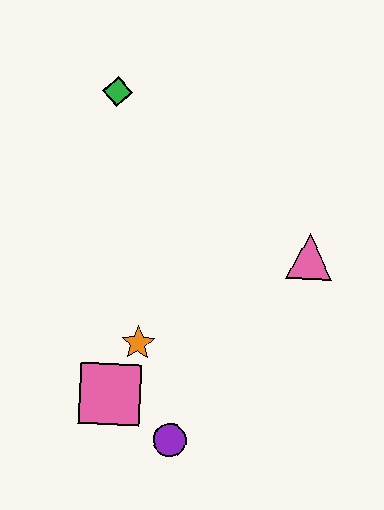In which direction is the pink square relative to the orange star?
The pink square is below the orange star.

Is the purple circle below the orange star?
Yes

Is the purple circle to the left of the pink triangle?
Yes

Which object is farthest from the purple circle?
The green diamond is farthest from the purple circle.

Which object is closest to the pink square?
The orange star is closest to the pink square.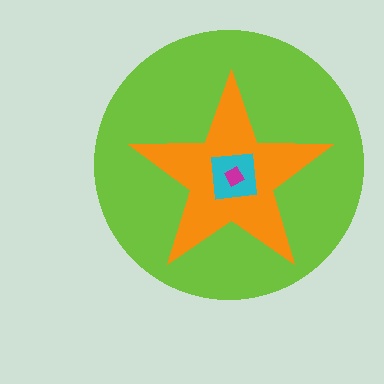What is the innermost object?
The magenta square.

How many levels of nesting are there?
4.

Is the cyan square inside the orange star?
Yes.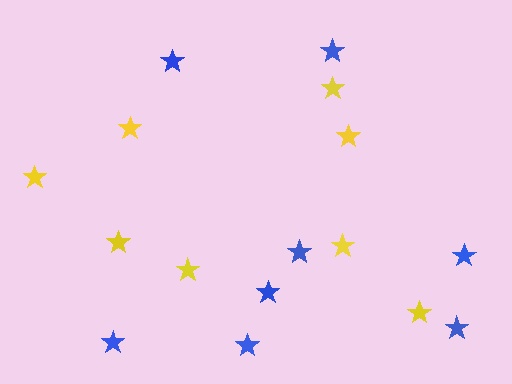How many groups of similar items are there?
There are 2 groups: one group of blue stars (8) and one group of yellow stars (8).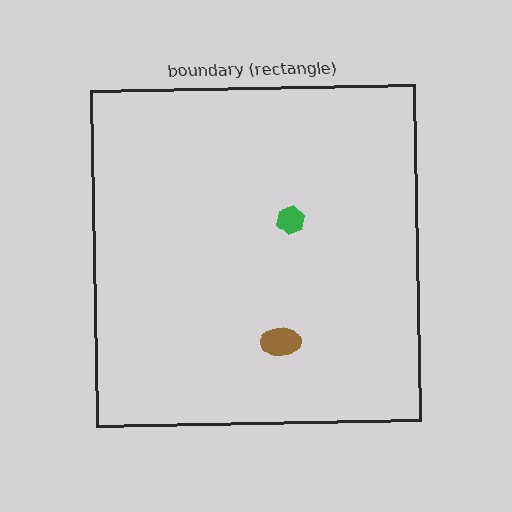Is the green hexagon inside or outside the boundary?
Inside.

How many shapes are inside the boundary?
2 inside, 0 outside.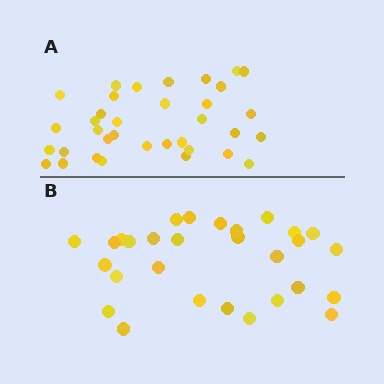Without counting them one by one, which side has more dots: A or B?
Region A (the top region) has more dots.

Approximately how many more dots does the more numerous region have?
Region A has about 6 more dots than region B.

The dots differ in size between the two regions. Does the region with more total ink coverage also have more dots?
No. Region B has more total ink coverage because its dots are larger, but region A actually contains more individual dots. Total area can be misleading — the number of items is what matters here.